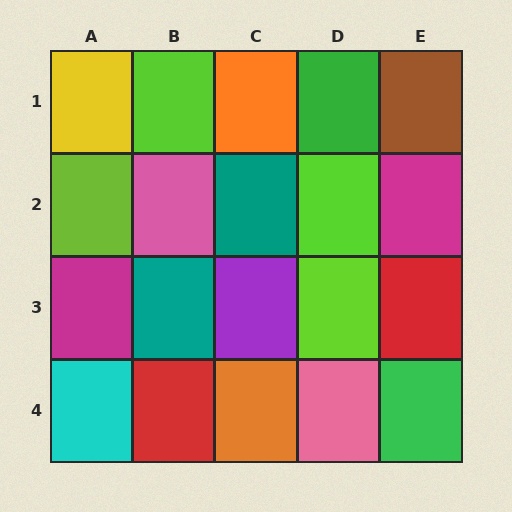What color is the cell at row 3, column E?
Red.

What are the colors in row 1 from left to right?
Yellow, lime, orange, green, brown.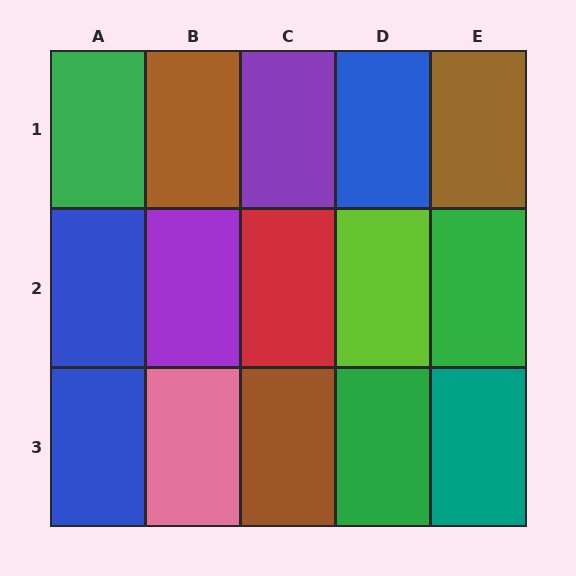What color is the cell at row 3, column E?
Teal.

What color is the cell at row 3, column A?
Blue.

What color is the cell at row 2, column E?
Green.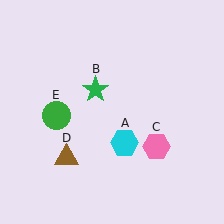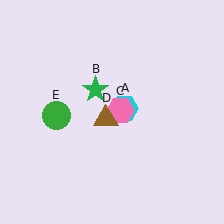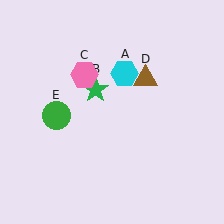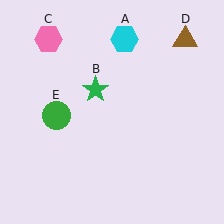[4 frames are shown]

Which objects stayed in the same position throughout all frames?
Green star (object B) and green circle (object E) remained stationary.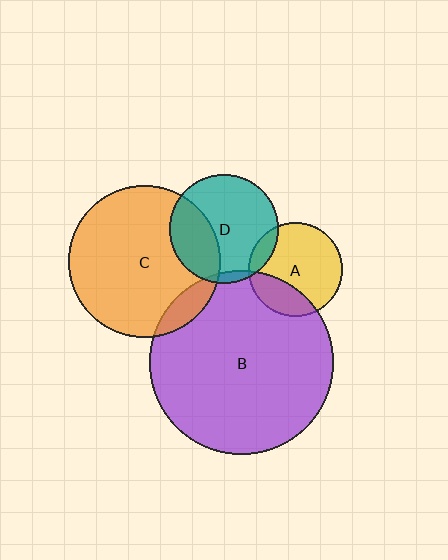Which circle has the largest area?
Circle B (purple).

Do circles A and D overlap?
Yes.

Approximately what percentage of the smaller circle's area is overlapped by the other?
Approximately 10%.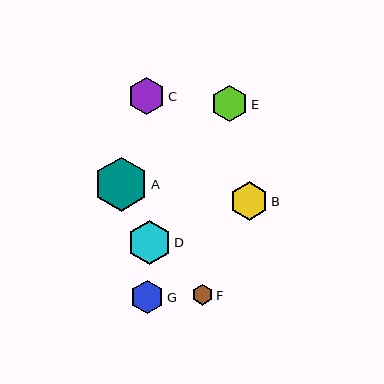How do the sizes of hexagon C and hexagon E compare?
Hexagon C and hexagon E are approximately the same size.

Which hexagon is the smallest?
Hexagon F is the smallest with a size of approximately 21 pixels.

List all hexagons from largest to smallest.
From largest to smallest: A, D, B, C, E, G, F.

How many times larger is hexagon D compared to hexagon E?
Hexagon D is approximately 1.2 times the size of hexagon E.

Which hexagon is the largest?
Hexagon A is the largest with a size of approximately 54 pixels.